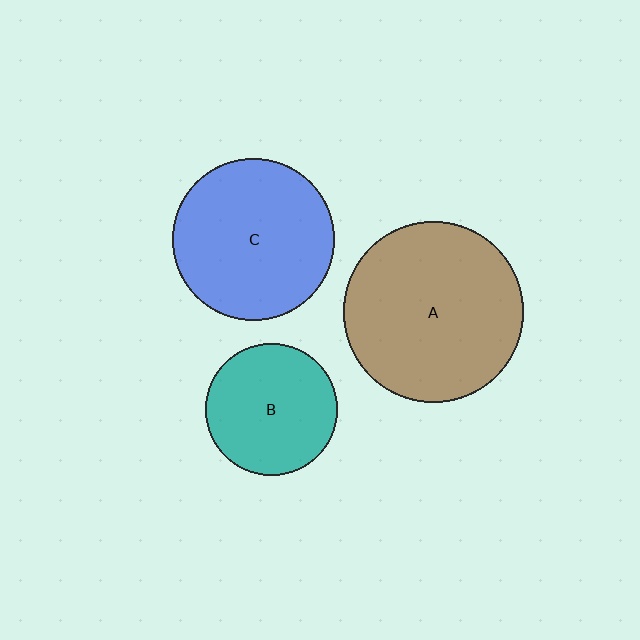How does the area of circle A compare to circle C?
Approximately 1.2 times.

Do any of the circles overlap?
No, none of the circles overlap.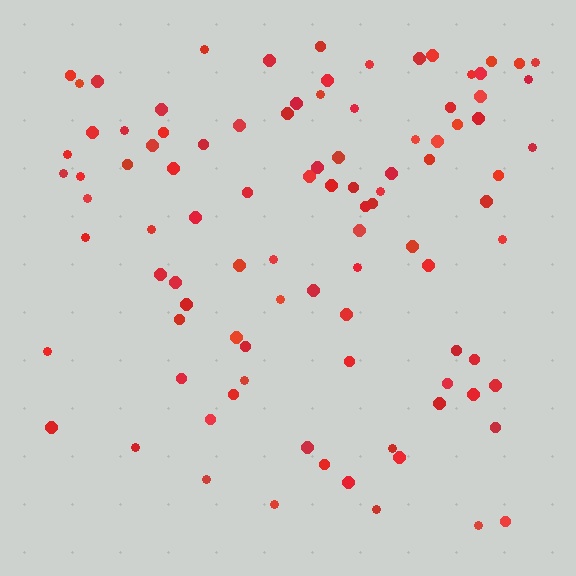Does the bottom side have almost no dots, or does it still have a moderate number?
Still a moderate number, just noticeably fewer than the top.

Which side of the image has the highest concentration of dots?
The top.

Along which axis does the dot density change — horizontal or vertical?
Vertical.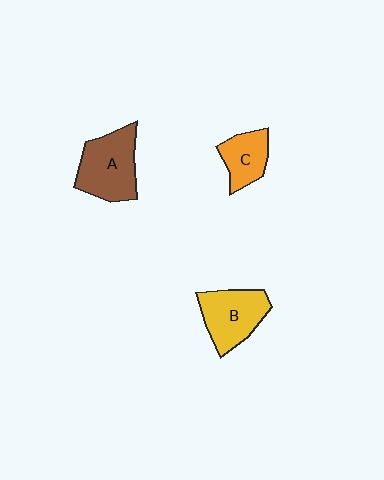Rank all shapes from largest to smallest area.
From largest to smallest: A (brown), B (yellow), C (orange).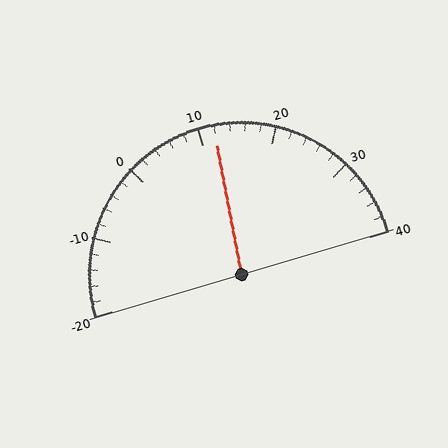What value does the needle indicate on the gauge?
The needle indicates approximately 12.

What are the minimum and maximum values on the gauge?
The gauge ranges from -20 to 40.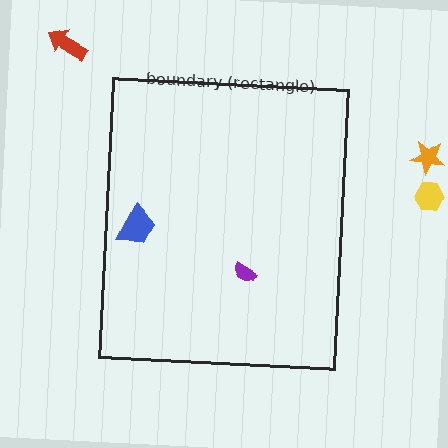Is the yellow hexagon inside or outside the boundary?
Outside.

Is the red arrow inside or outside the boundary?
Outside.